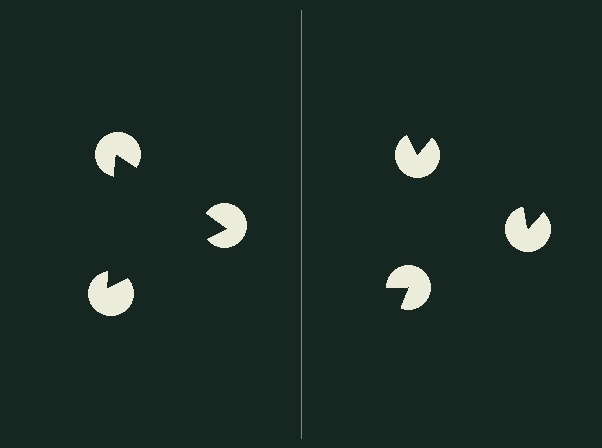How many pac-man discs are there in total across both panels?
6 — 3 on each side.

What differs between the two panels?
The pac-man discs are positioned identically on both sides; only the wedge orientations differ. On the left they align to a triangle; on the right they are misaligned.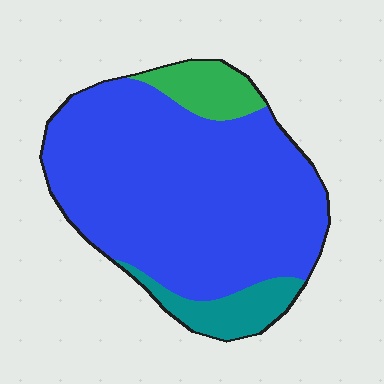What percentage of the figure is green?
Green covers around 10% of the figure.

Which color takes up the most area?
Blue, at roughly 80%.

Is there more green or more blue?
Blue.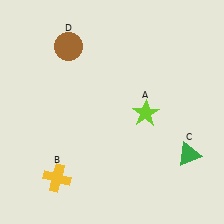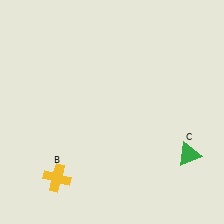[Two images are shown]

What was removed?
The lime star (A), the brown circle (D) were removed in Image 2.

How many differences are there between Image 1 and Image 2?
There are 2 differences between the two images.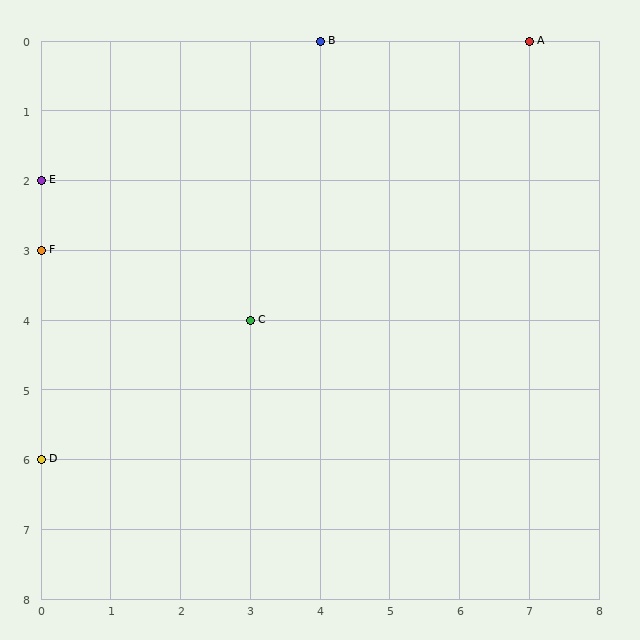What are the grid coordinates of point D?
Point D is at grid coordinates (0, 6).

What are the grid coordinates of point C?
Point C is at grid coordinates (3, 4).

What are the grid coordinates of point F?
Point F is at grid coordinates (0, 3).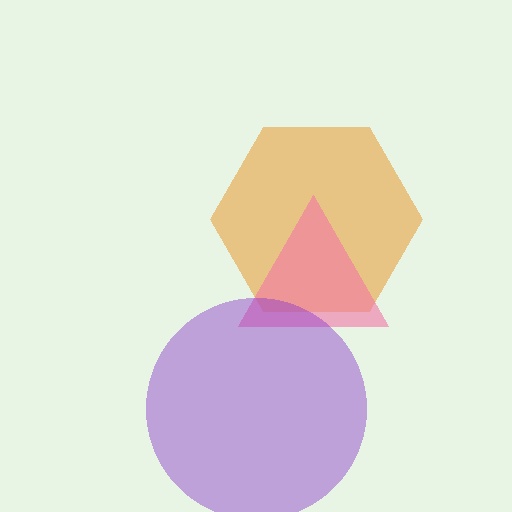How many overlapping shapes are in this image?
There are 3 overlapping shapes in the image.